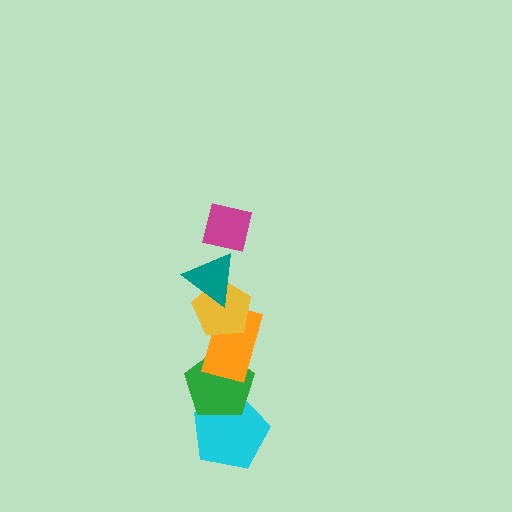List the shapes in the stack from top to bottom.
From top to bottom: the magenta square, the teal triangle, the yellow pentagon, the orange rectangle, the green pentagon, the cyan pentagon.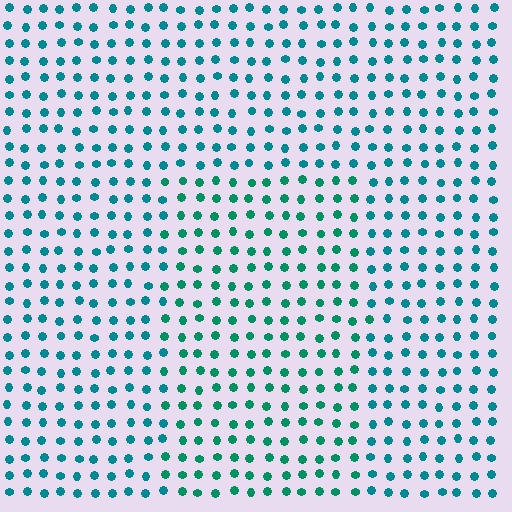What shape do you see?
I see a rectangle.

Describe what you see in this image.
The image is filled with small teal elements in a uniform arrangement. A rectangle-shaped region is visible where the elements are tinted to a slightly different hue, forming a subtle color boundary.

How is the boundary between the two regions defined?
The boundary is defined purely by a slight shift in hue (about 23 degrees). Spacing, size, and orientation are identical on both sides.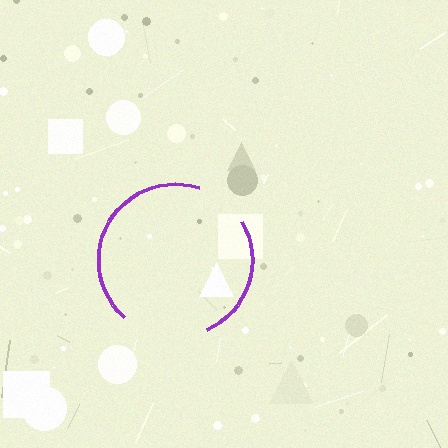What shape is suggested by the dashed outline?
The dashed outline suggests a circle.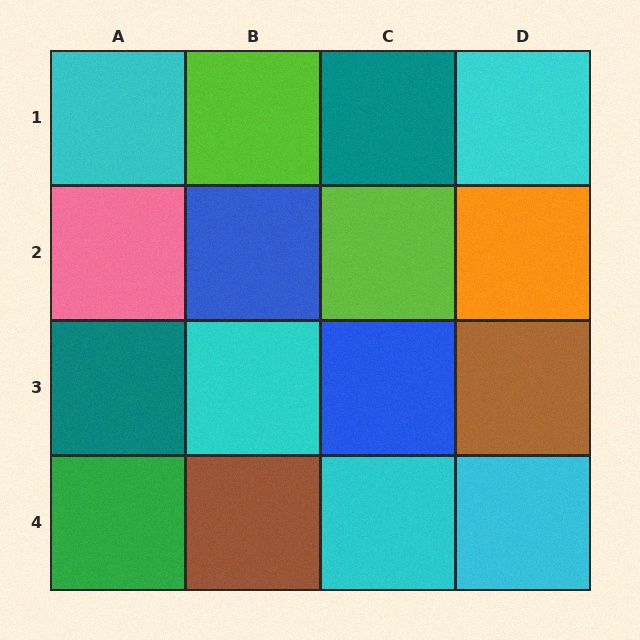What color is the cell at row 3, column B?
Cyan.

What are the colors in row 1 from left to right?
Cyan, lime, teal, cyan.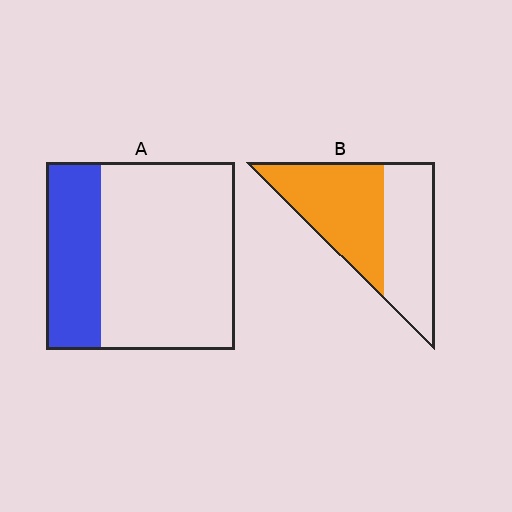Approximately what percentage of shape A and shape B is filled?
A is approximately 30% and B is approximately 55%.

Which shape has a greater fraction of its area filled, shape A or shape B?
Shape B.